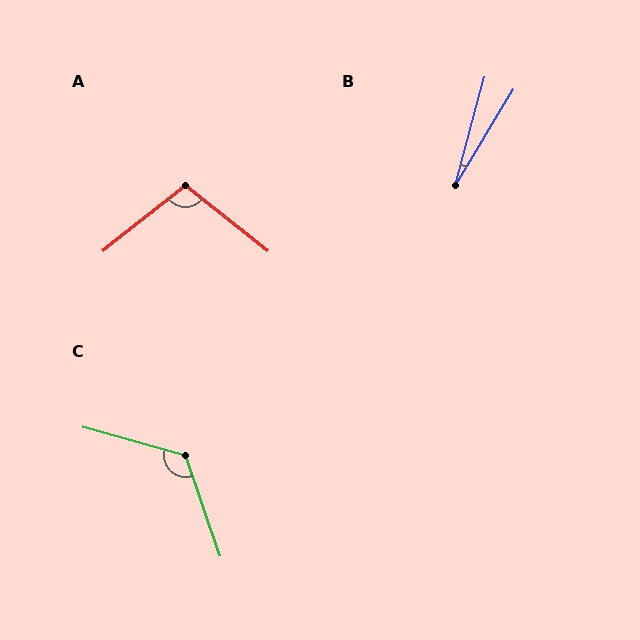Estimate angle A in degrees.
Approximately 103 degrees.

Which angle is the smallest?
B, at approximately 16 degrees.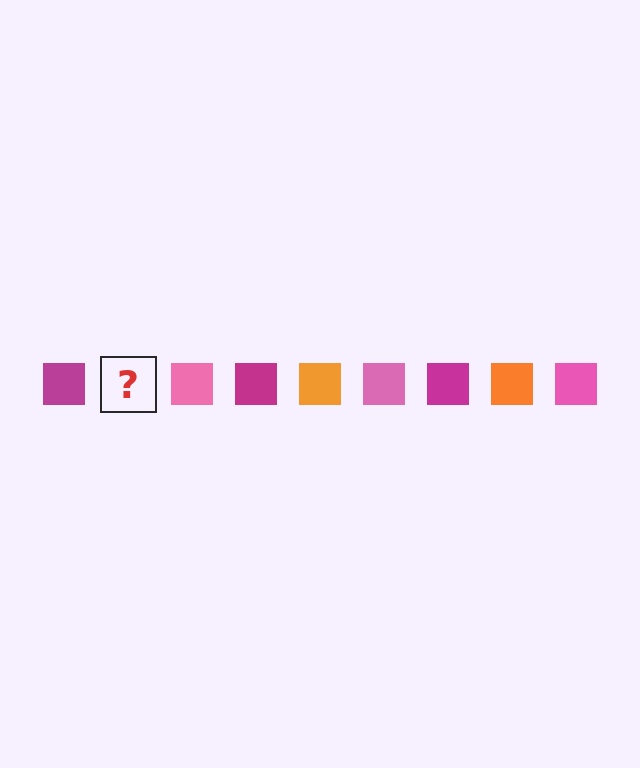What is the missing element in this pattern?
The missing element is an orange square.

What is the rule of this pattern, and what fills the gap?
The rule is that the pattern cycles through magenta, orange, pink squares. The gap should be filled with an orange square.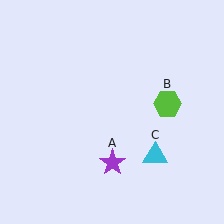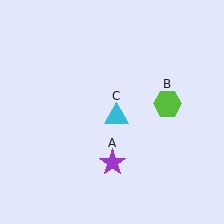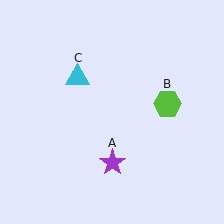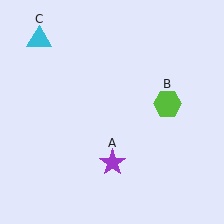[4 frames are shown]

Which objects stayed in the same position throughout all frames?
Purple star (object A) and lime hexagon (object B) remained stationary.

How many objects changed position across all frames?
1 object changed position: cyan triangle (object C).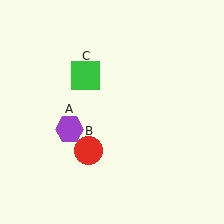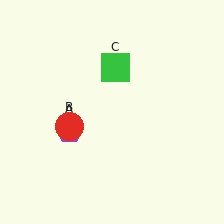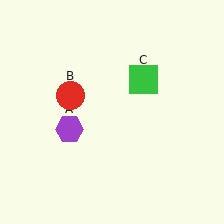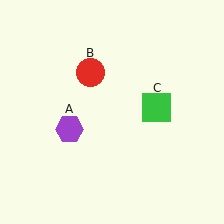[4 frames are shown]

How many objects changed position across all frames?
2 objects changed position: red circle (object B), green square (object C).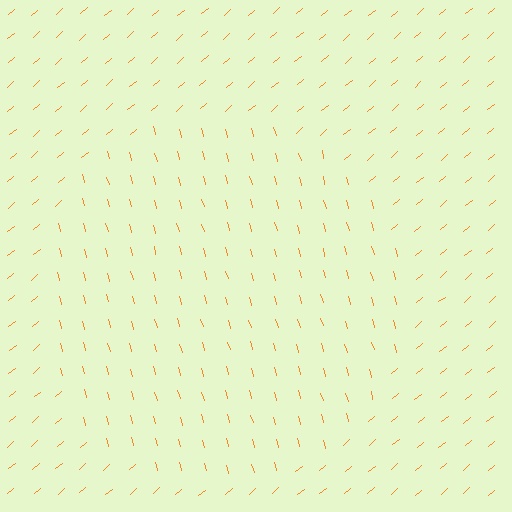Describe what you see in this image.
The image is filled with small orange line segments. A circle region in the image has lines oriented differently from the surrounding lines, creating a visible texture boundary.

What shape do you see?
I see a circle.